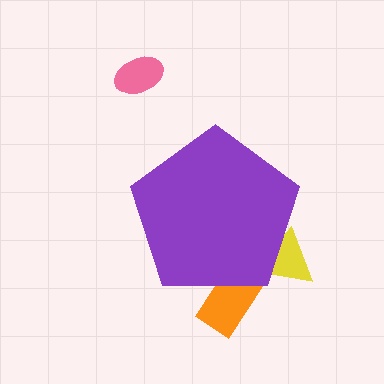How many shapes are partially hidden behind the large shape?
2 shapes are partially hidden.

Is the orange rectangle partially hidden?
Yes, the orange rectangle is partially hidden behind the purple pentagon.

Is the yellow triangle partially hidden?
Yes, the yellow triangle is partially hidden behind the purple pentagon.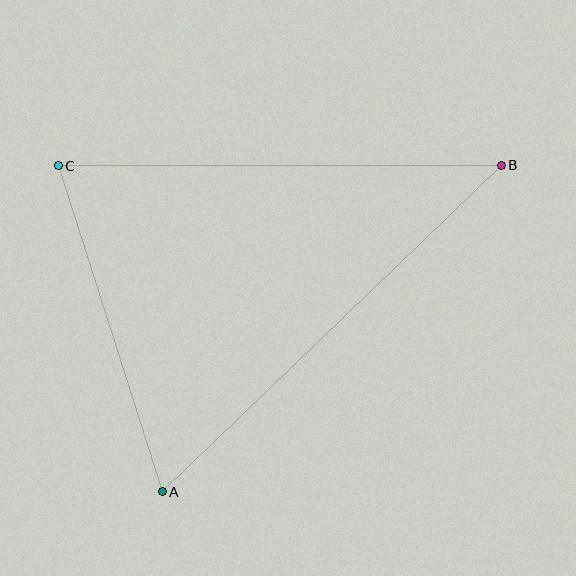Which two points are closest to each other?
Points A and C are closest to each other.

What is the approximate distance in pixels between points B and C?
The distance between B and C is approximately 443 pixels.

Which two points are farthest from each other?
Points A and B are farthest from each other.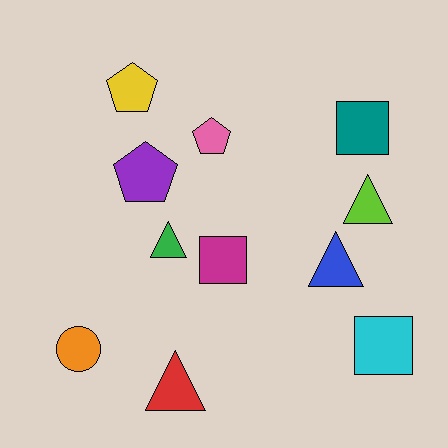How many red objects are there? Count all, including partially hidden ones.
There is 1 red object.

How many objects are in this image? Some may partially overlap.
There are 11 objects.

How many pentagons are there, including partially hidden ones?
There are 3 pentagons.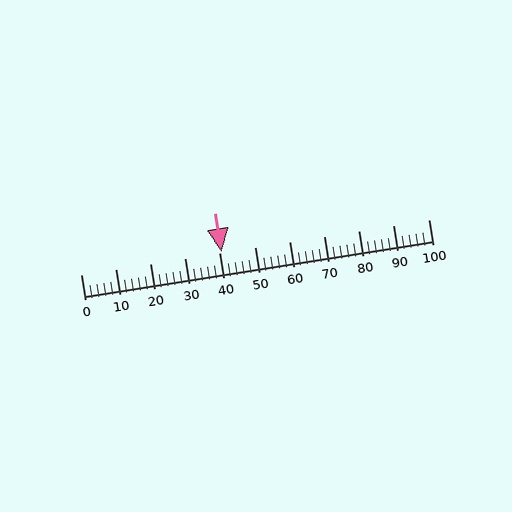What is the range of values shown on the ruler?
The ruler shows values from 0 to 100.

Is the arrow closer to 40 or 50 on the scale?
The arrow is closer to 40.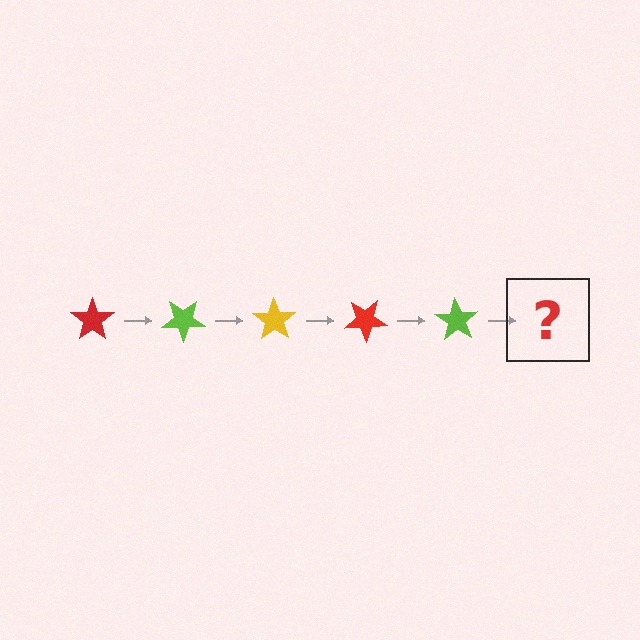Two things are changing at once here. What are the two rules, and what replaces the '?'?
The two rules are that it rotates 35 degrees each step and the color cycles through red, lime, and yellow. The '?' should be a yellow star, rotated 175 degrees from the start.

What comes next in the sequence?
The next element should be a yellow star, rotated 175 degrees from the start.